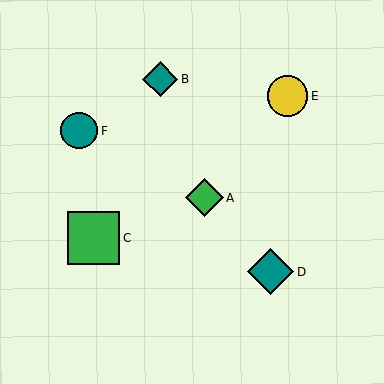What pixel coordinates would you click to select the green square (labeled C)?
Click at (94, 238) to select the green square C.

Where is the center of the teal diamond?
The center of the teal diamond is at (160, 79).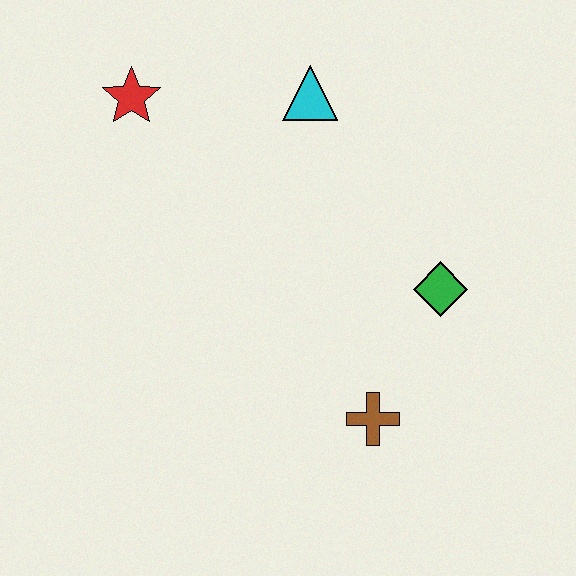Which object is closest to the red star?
The cyan triangle is closest to the red star.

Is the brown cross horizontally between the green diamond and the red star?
Yes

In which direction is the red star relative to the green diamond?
The red star is to the left of the green diamond.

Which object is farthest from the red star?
The brown cross is farthest from the red star.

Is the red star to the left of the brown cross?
Yes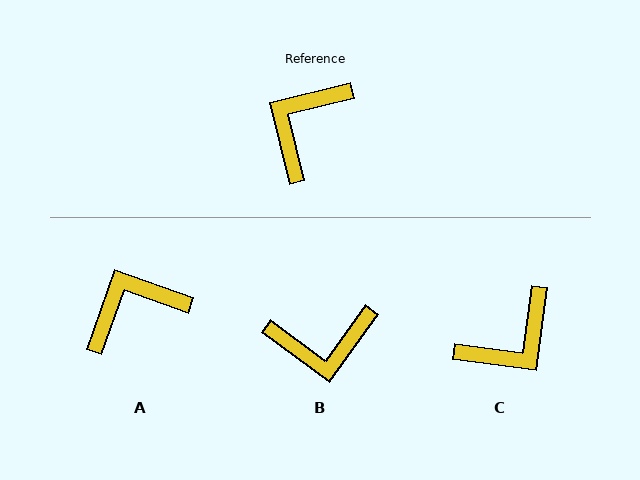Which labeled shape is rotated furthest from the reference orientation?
C, about 159 degrees away.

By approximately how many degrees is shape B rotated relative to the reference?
Approximately 130 degrees counter-clockwise.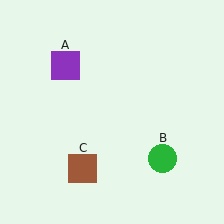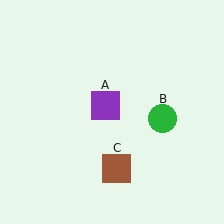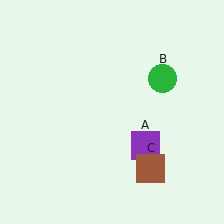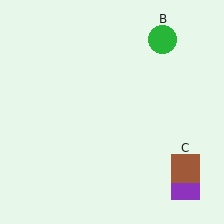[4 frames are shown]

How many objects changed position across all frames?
3 objects changed position: purple square (object A), green circle (object B), brown square (object C).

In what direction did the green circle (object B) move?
The green circle (object B) moved up.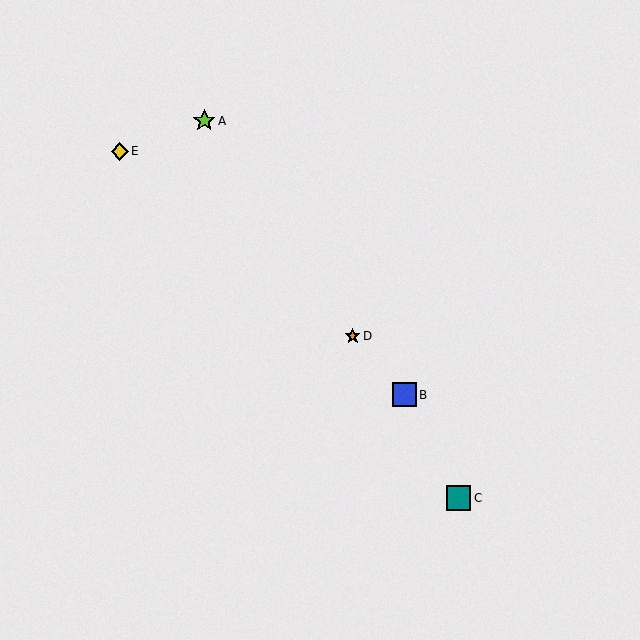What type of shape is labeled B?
Shape B is a blue square.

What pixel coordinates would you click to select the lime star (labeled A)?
Click at (204, 121) to select the lime star A.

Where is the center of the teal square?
The center of the teal square is at (458, 498).